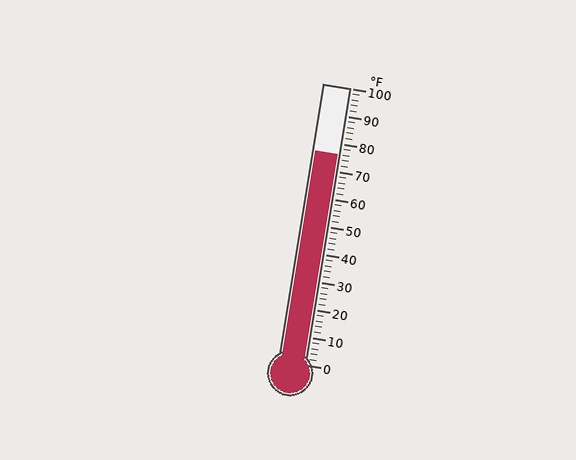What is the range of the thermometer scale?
The thermometer scale ranges from 0°F to 100°F.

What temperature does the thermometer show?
The thermometer shows approximately 76°F.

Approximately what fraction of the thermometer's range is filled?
The thermometer is filled to approximately 75% of its range.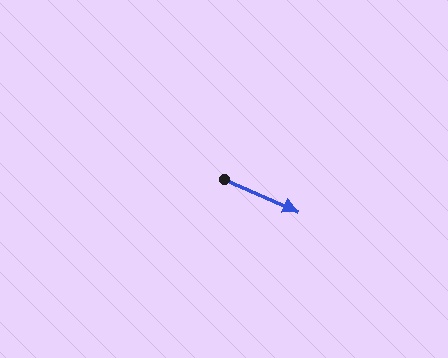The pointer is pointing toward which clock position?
Roughly 4 o'clock.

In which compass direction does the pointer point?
Southeast.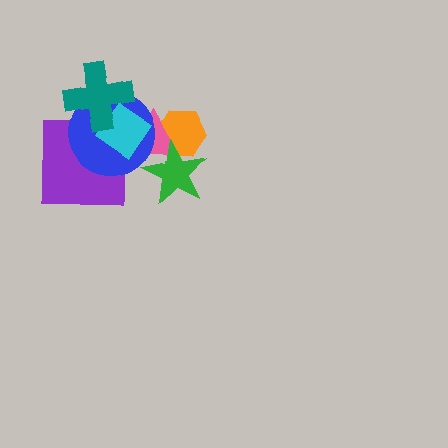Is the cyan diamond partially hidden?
Yes, it is partially covered by another shape.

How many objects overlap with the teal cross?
3 objects overlap with the teal cross.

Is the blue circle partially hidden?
Yes, it is partially covered by another shape.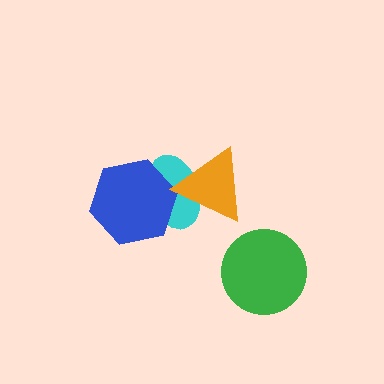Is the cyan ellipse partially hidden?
Yes, it is partially covered by another shape.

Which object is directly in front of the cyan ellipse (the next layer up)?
The blue hexagon is directly in front of the cyan ellipse.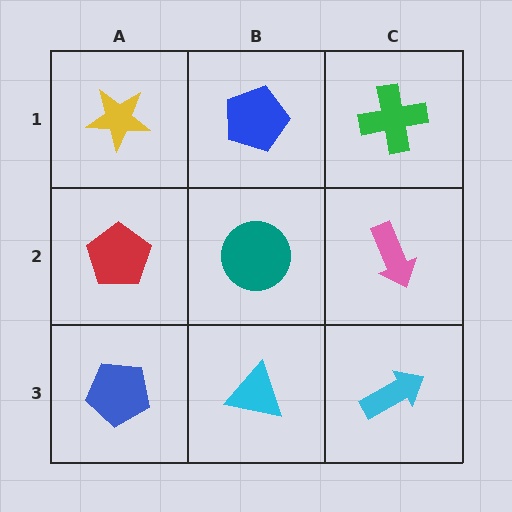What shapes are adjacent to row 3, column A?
A red pentagon (row 2, column A), a cyan triangle (row 3, column B).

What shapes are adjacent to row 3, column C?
A pink arrow (row 2, column C), a cyan triangle (row 3, column B).